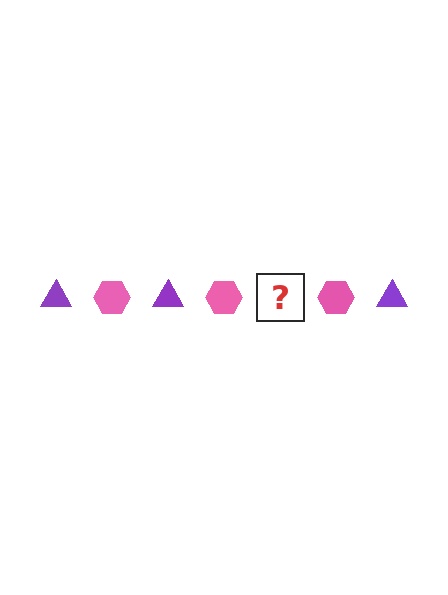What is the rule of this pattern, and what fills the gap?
The rule is that the pattern alternates between purple triangle and pink hexagon. The gap should be filled with a purple triangle.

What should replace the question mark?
The question mark should be replaced with a purple triangle.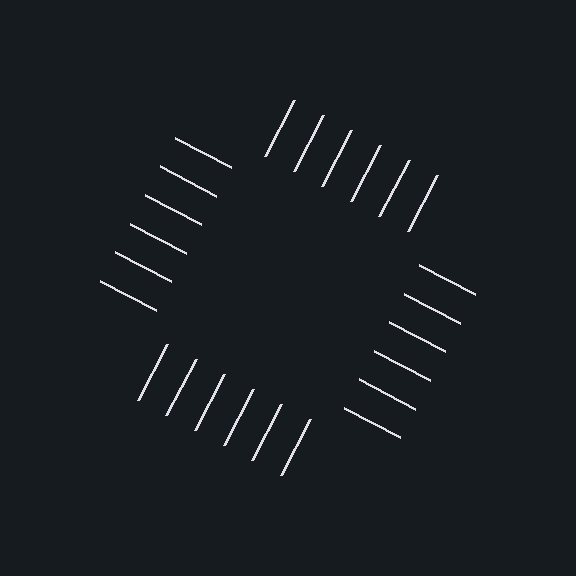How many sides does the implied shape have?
4 sides — the line-ends trace a square.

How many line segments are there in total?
24 — 6 along each of the 4 edges.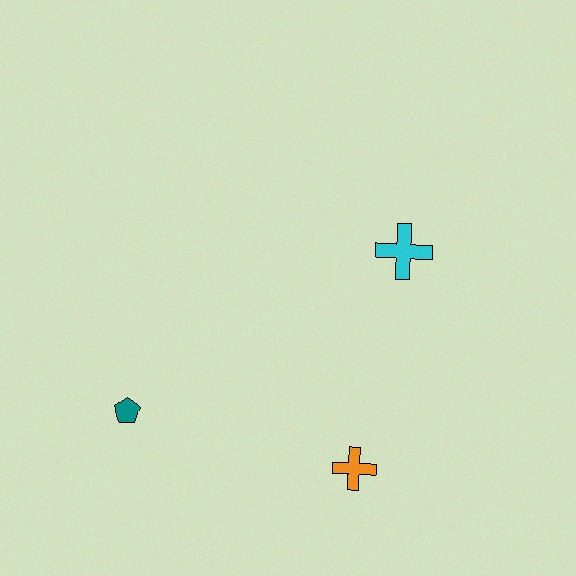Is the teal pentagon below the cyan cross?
Yes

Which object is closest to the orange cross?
The cyan cross is closest to the orange cross.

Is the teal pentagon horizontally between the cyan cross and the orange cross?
No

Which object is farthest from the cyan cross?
The teal pentagon is farthest from the cyan cross.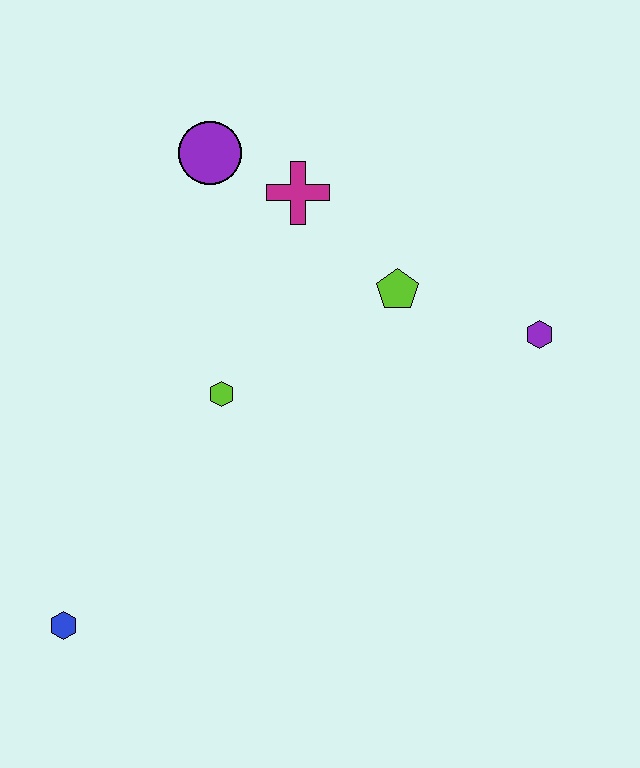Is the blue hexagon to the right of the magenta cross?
No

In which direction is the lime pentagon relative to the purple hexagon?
The lime pentagon is to the left of the purple hexagon.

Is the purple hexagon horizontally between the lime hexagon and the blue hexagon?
No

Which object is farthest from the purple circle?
The blue hexagon is farthest from the purple circle.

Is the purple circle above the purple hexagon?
Yes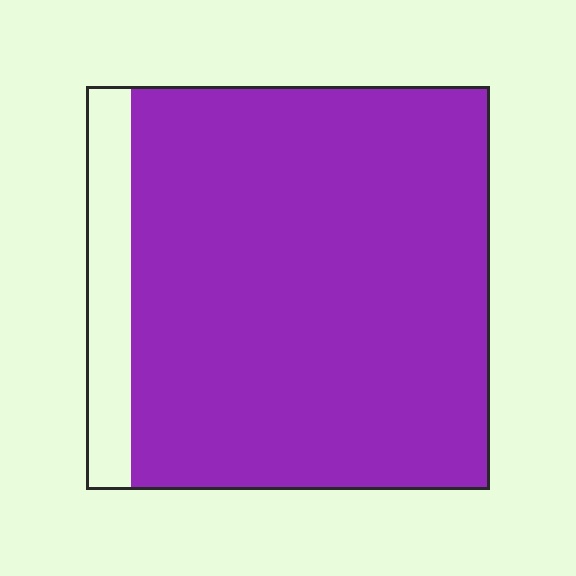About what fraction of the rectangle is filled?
About nine tenths (9/10).